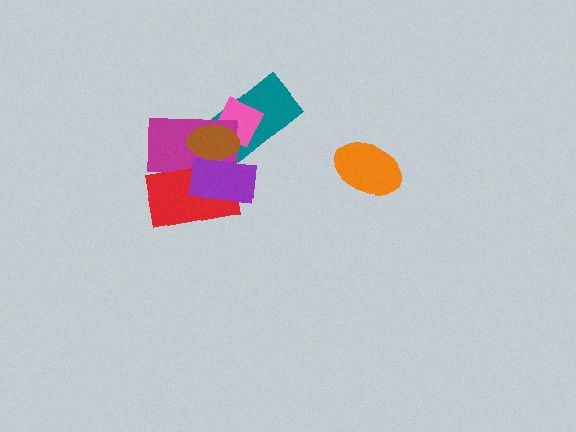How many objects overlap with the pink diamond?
3 objects overlap with the pink diamond.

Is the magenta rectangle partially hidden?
Yes, it is partially covered by another shape.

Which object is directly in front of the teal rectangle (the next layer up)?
The pink diamond is directly in front of the teal rectangle.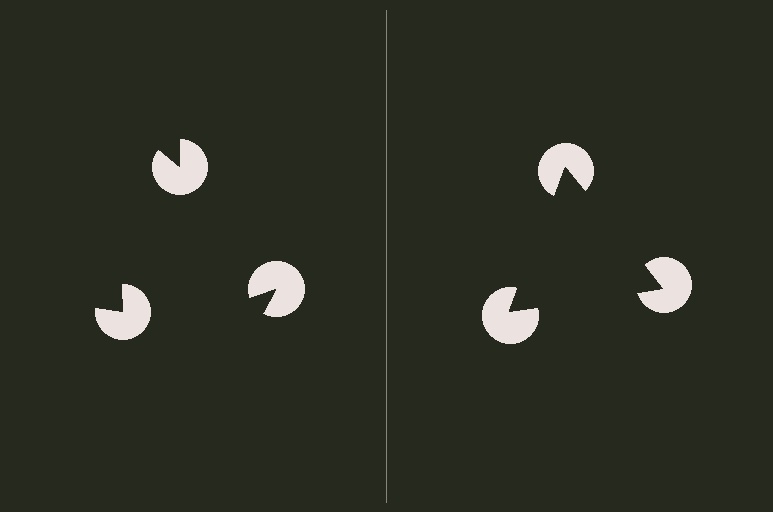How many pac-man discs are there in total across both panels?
6 — 3 on each side.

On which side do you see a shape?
An illusory triangle appears on the right side. On the left side the wedge cuts are rotated, so no coherent shape forms.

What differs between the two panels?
The pac-man discs are positioned identically on both sides; only the wedge orientations differ. On the right they align to a triangle; on the left they are misaligned.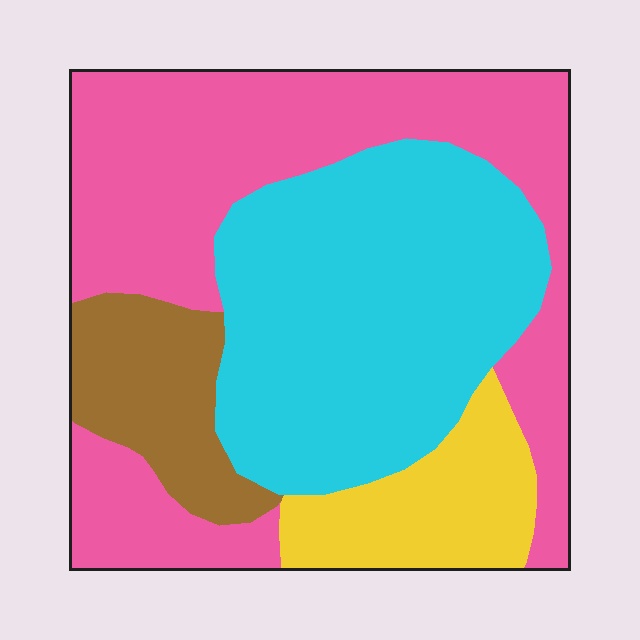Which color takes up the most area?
Pink, at roughly 40%.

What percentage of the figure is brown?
Brown covers about 10% of the figure.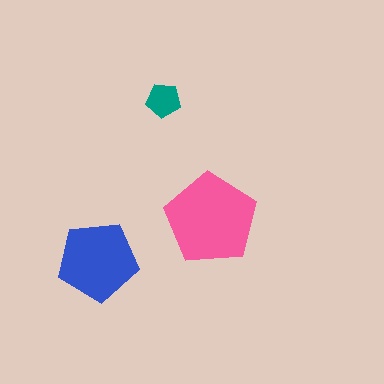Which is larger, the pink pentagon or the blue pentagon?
The pink one.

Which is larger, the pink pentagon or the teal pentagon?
The pink one.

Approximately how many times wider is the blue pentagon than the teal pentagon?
About 2.5 times wider.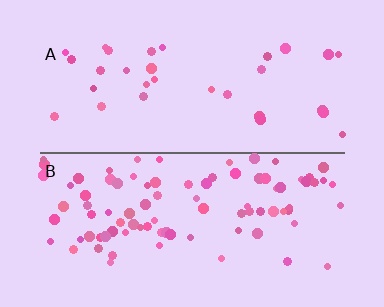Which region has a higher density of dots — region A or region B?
B (the bottom).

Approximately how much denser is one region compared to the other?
Approximately 2.8× — region B over region A.